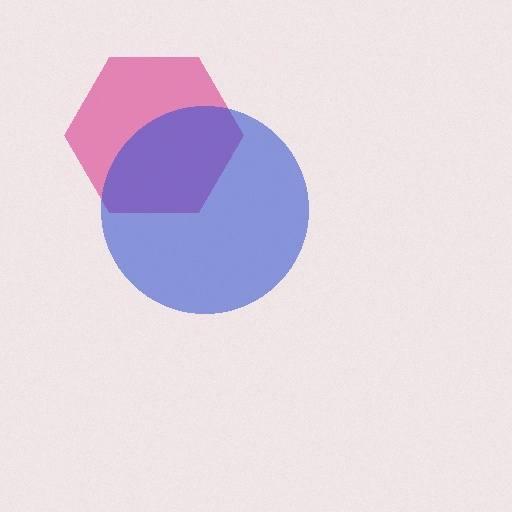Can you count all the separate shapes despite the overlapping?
Yes, there are 2 separate shapes.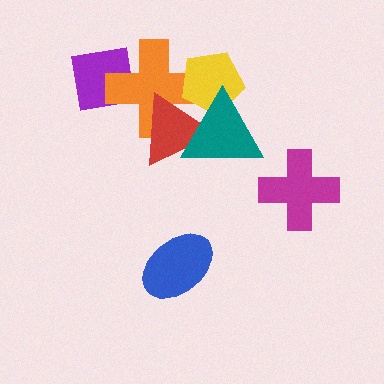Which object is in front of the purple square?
The orange cross is in front of the purple square.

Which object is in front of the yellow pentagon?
The teal triangle is in front of the yellow pentagon.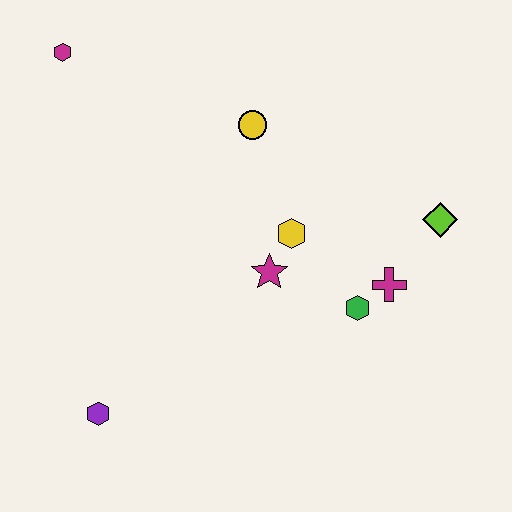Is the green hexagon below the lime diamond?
Yes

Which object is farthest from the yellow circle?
The purple hexagon is farthest from the yellow circle.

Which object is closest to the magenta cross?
The green hexagon is closest to the magenta cross.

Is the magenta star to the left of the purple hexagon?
No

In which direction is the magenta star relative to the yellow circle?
The magenta star is below the yellow circle.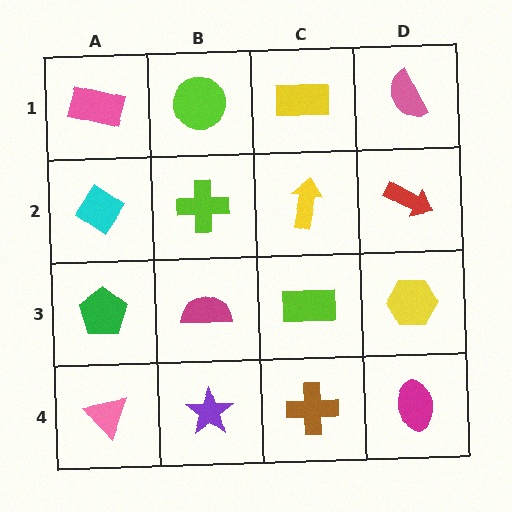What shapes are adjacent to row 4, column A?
A green pentagon (row 3, column A), a purple star (row 4, column B).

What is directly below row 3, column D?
A magenta ellipse.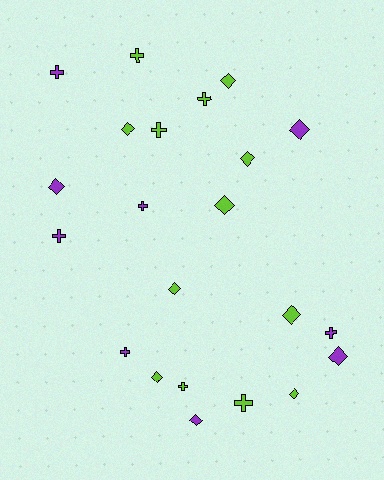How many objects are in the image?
There are 22 objects.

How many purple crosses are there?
There are 5 purple crosses.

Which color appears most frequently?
Lime, with 13 objects.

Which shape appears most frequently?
Diamond, with 12 objects.